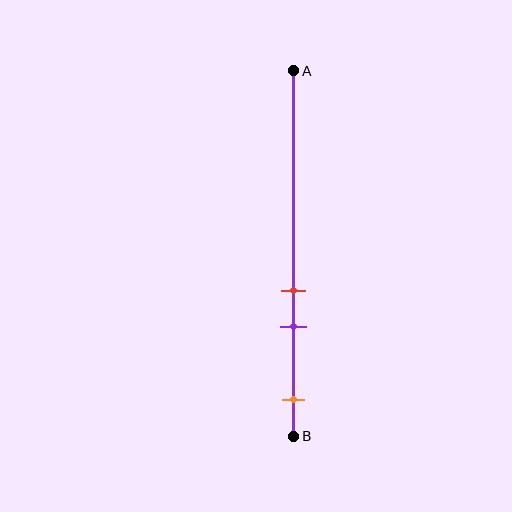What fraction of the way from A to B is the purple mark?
The purple mark is approximately 70% (0.7) of the way from A to B.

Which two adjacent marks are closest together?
The red and purple marks are the closest adjacent pair.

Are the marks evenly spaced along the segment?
No, the marks are not evenly spaced.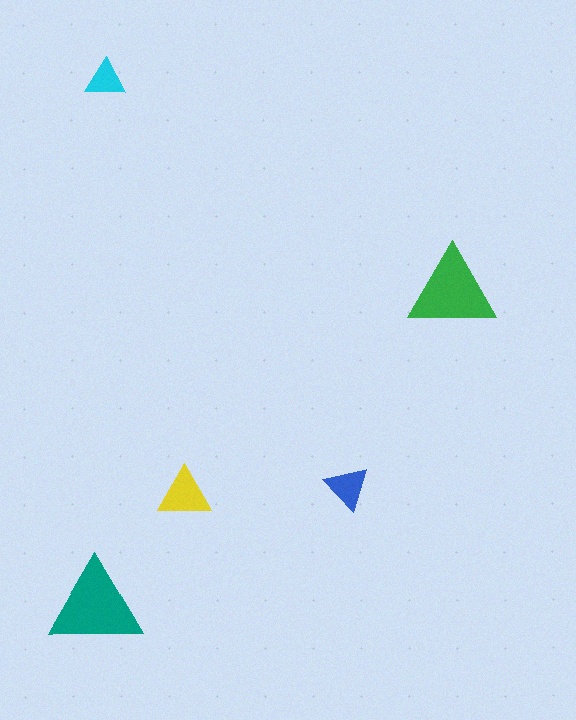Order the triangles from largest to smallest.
the teal one, the green one, the yellow one, the blue one, the cyan one.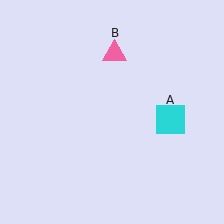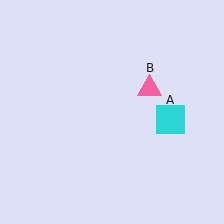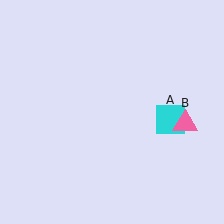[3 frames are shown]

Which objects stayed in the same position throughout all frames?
Cyan square (object A) remained stationary.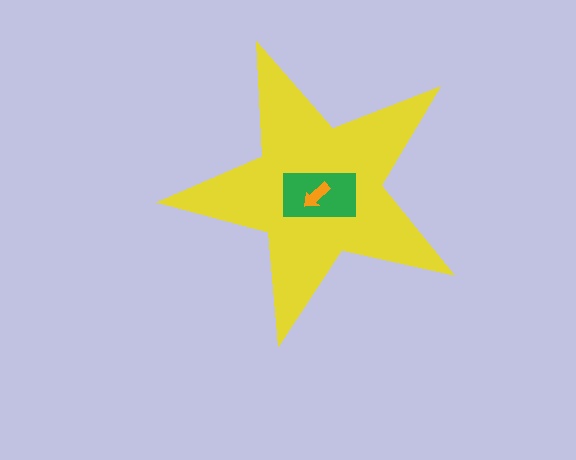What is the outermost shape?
The yellow star.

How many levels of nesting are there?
3.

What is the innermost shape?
The orange arrow.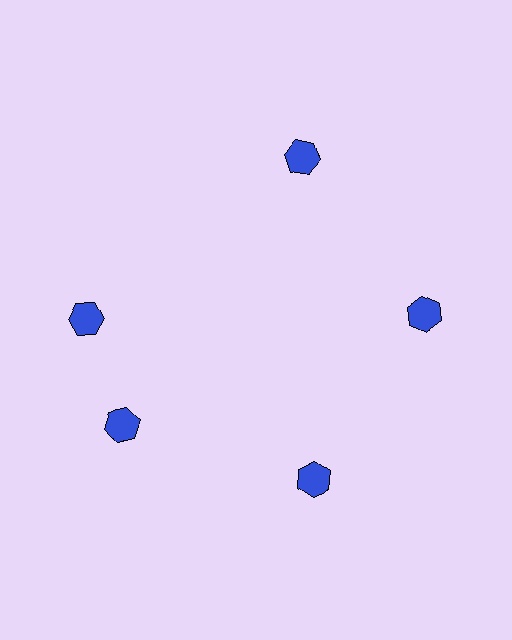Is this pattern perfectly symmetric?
No. The 5 blue hexagons are arranged in a ring, but one element near the 10 o'clock position is rotated out of alignment along the ring, breaking the 5-fold rotational symmetry.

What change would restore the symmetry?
The symmetry would be restored by rotating it back into even spacing with its neighbors so that all 5 hexagons sit at equal angles and equal distance from the center.